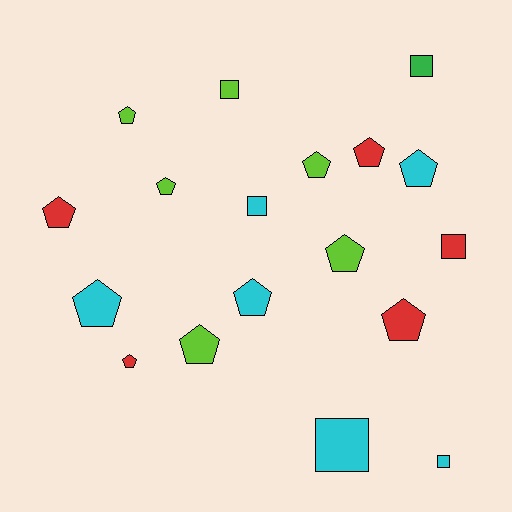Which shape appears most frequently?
Pentagon, with 12 objects.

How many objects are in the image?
There are 18 objects.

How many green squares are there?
There is 1 green square.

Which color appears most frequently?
Lime, with 6 objects.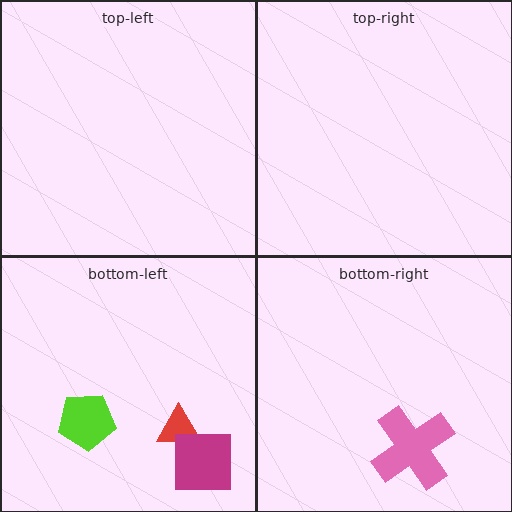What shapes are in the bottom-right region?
The pink cross.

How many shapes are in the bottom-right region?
1.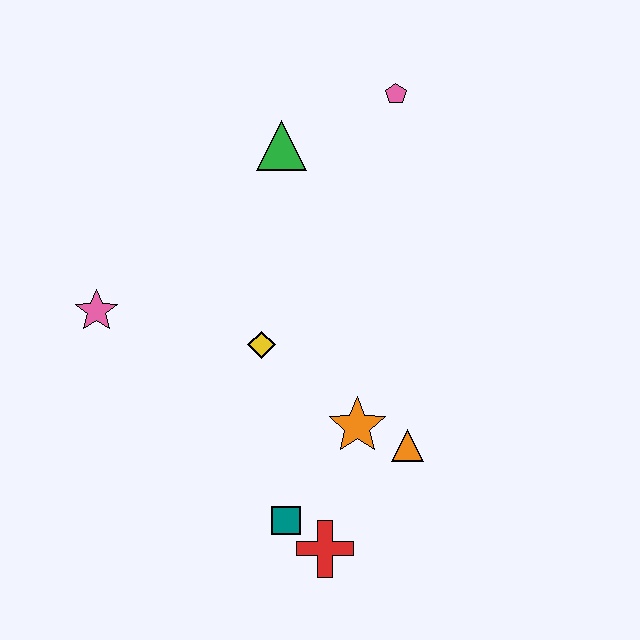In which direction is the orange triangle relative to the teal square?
The orange triangle is to the right of the teal square.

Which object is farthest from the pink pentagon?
The red cross is farthest from the pink pentagon.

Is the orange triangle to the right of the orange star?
Yes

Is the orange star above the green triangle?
No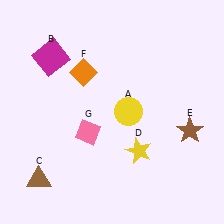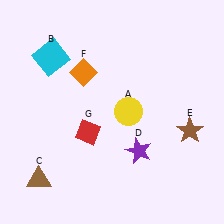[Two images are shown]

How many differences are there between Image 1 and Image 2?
There are 3 differences between the two images.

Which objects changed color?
B changed from magenta to cyan. D changed from yellow to purple. G changed from pink to red.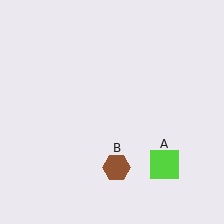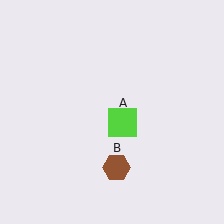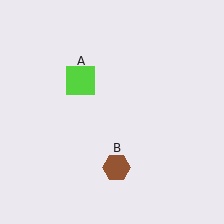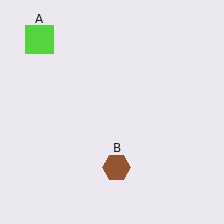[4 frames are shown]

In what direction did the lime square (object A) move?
The lime square (object A) moved up and to the left.